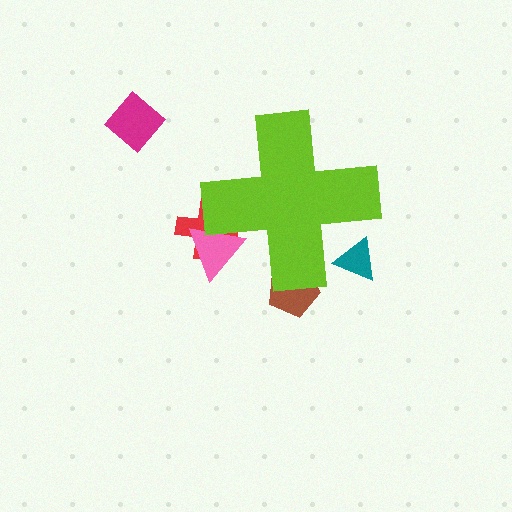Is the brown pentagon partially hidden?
Yes, the brown pentagon is partially hidden behind the lime cross.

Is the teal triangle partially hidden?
Yes, the teal triangle is partially hidden behind the lime cross.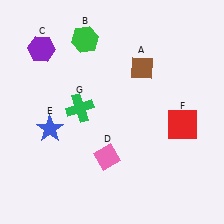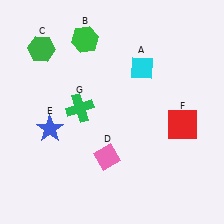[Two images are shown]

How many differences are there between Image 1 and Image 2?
There are 2 differences between the two images.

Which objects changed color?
A changed from brown to cyan. C changed from purple to green.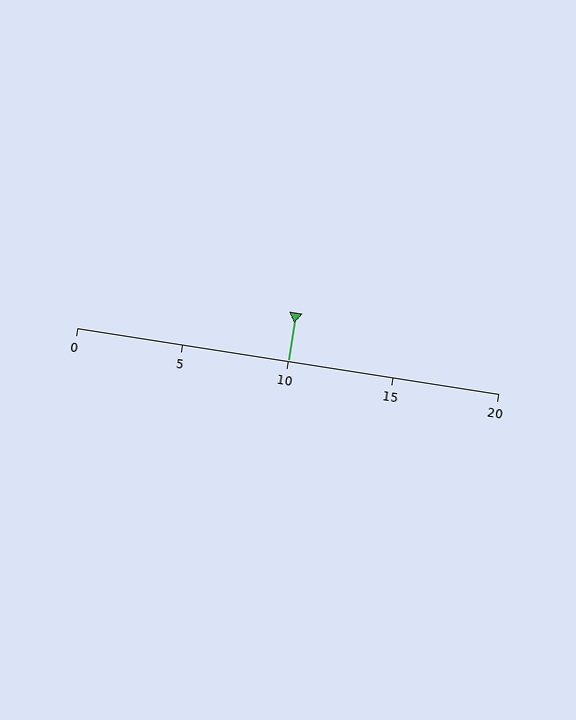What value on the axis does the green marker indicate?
The marker indicates approximately 10.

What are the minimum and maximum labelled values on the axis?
The axis runs from 0 to 20.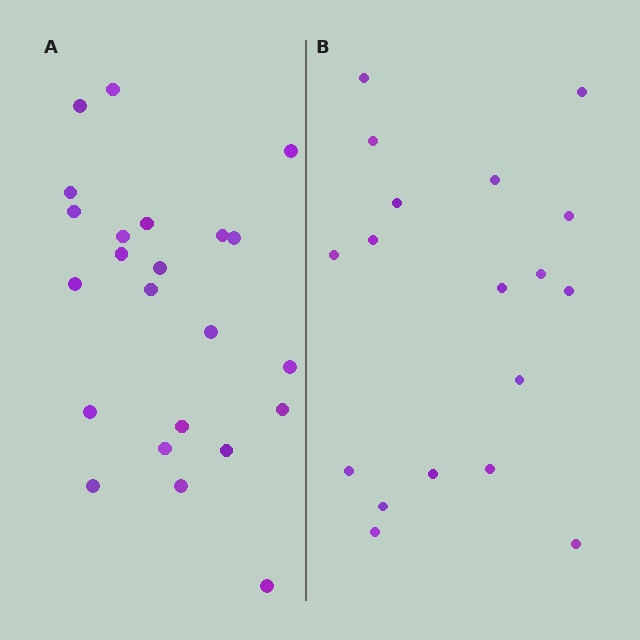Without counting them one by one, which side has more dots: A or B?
Region A (the left region) has more dots.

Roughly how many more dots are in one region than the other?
Region A has about 5 more dots than region B.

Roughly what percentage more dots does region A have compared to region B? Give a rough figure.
About 30% more.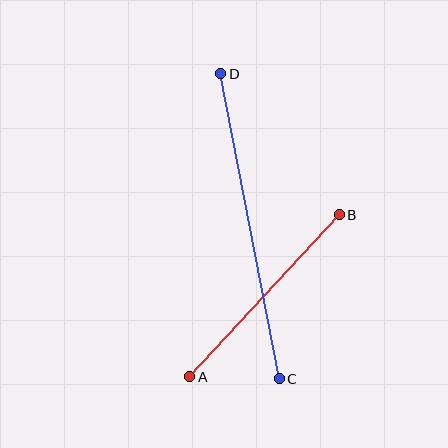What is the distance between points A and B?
The distance is approximately 220 pixels.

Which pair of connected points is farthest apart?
Points C and D are farthest apart.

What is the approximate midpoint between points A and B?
The midpoint is at approximately (264, 296) pixels.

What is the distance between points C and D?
The distance is approximately 311 pixels.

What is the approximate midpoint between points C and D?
The midpoint is at approximately (250, 226) pixels.